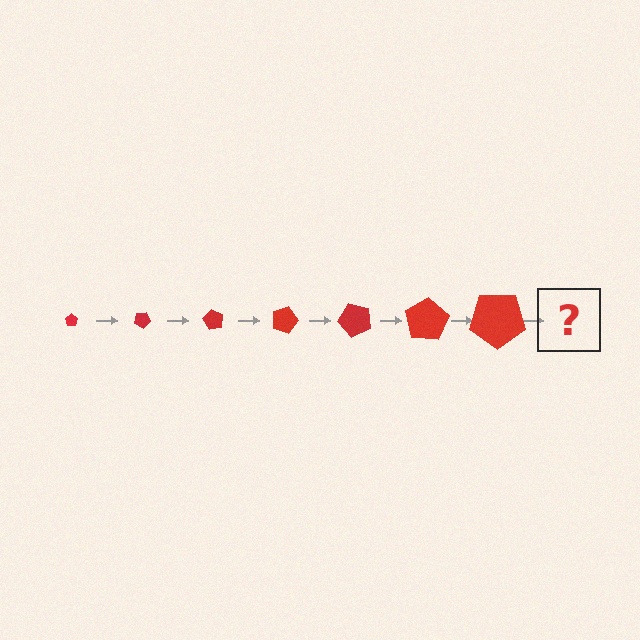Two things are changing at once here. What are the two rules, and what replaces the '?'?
The two rules are that the pentagon grows larger each step and it rotates 30 degrees each step. The '?' should be a pentagon, larger than the previous one and rotated 210 degrees from the start.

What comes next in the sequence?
The next element should be a pentagon, larger than the previous one and rotated 210 degrees from the start.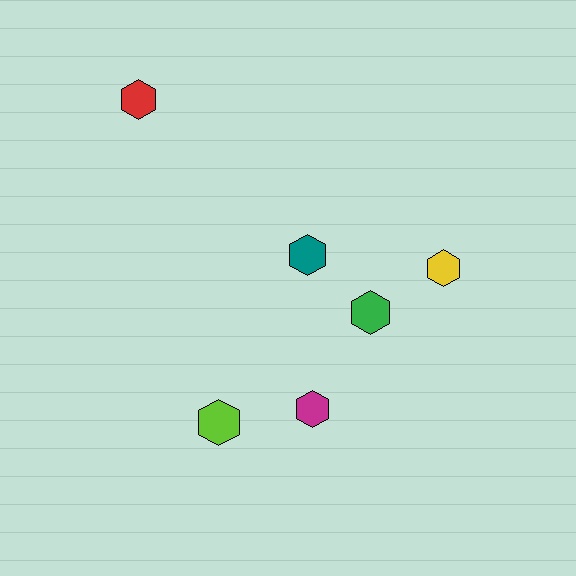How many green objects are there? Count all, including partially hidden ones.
There is 1 green object.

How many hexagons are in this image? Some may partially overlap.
There are 6 hexagons.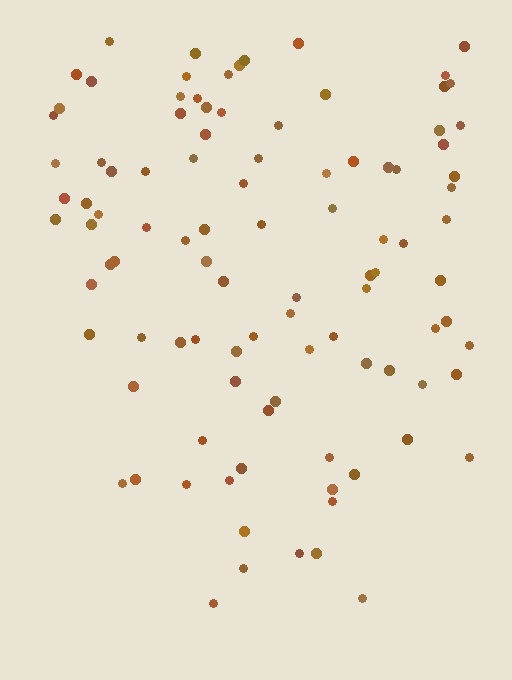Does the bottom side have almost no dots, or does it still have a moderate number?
Still a moderate number, just noticeably fewer than the top.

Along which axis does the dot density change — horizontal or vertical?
Vertical.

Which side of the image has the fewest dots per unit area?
The bottom.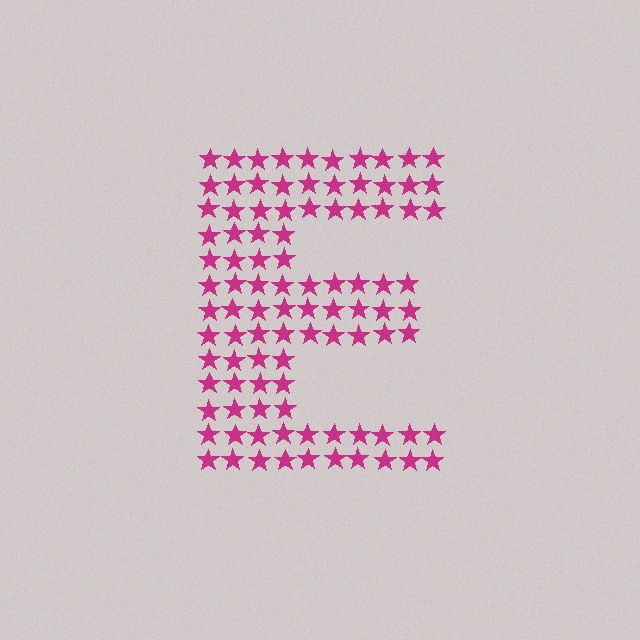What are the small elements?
The small elements are stars.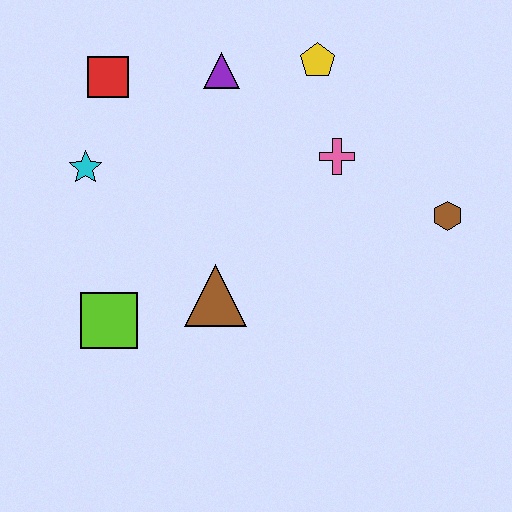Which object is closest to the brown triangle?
The lime square is closest to the brown triangle.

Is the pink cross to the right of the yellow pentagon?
Yes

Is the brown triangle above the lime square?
Yes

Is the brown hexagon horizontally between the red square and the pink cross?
No